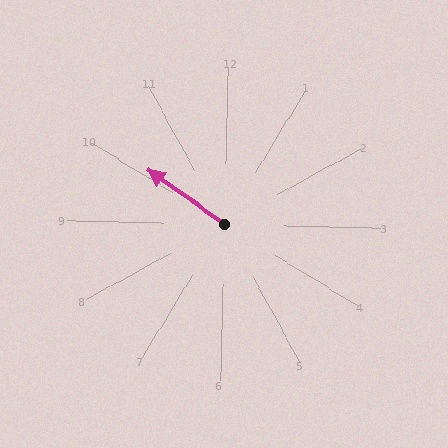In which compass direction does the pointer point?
Northwest.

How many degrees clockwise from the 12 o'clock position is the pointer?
Approximately 304 degrees.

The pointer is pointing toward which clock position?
Roughly 10 o'clock.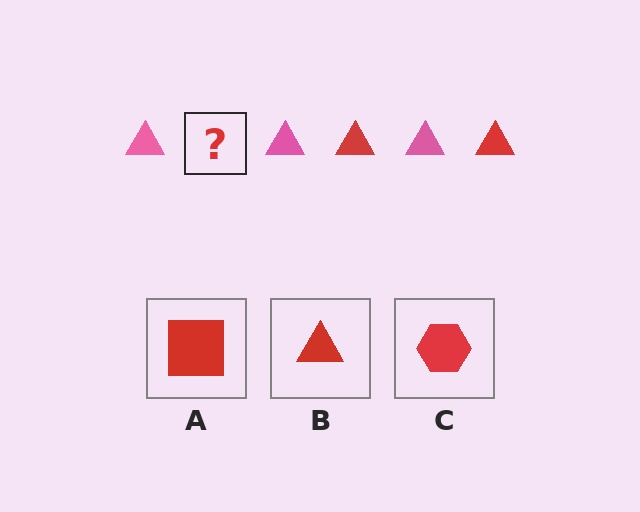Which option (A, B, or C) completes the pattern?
B.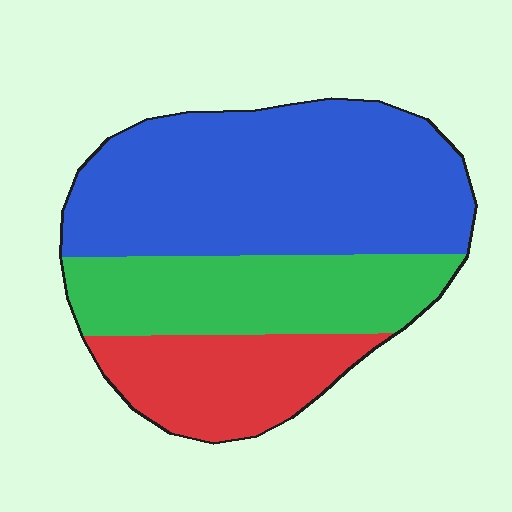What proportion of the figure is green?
Green takes up about one quarter (1/4) of the figure.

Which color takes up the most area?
Blue, at roughly 50%.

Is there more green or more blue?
Blue.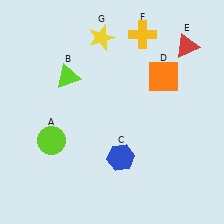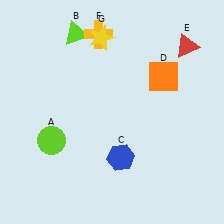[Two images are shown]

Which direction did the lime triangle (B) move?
The lime triangle (B) moved up.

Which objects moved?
The objects that moved are: the lime triangle (B), the yellow cross (F).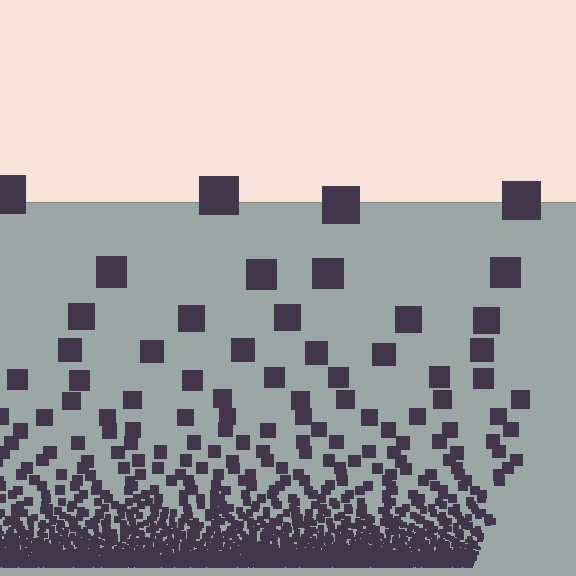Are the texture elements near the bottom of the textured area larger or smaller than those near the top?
Smaller. The gradient is inverted — elements near the bottom are smaller and denser.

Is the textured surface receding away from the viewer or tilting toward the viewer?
The surface appears to tilt toward the viewer. Texture elements get larger and sparser toward the top.